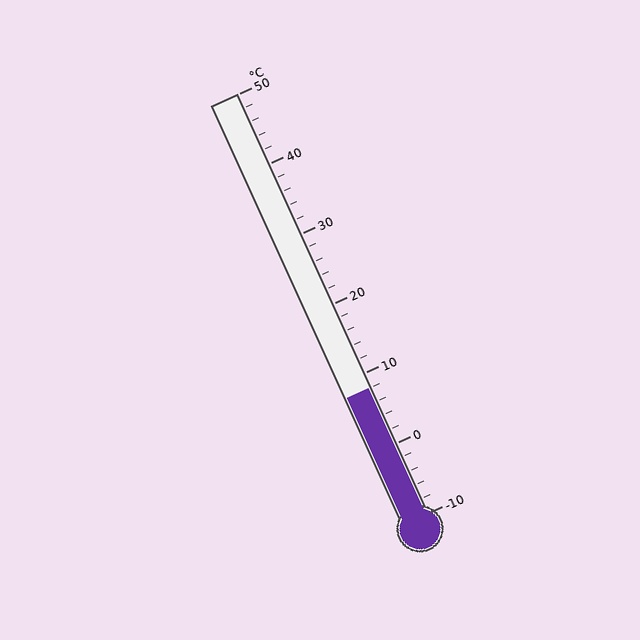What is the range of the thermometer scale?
The thermometer scale ranges from -10°C to 50°C.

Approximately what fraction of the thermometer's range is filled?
The thermometer is filled to approximately 30% of its range.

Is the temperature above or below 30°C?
The temperature is below 30°C.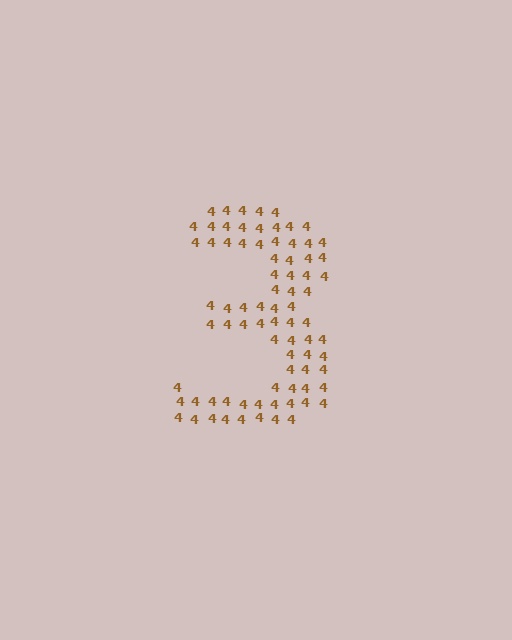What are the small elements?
The small elements are digit 4's.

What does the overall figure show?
The overall figure shows the digit 3.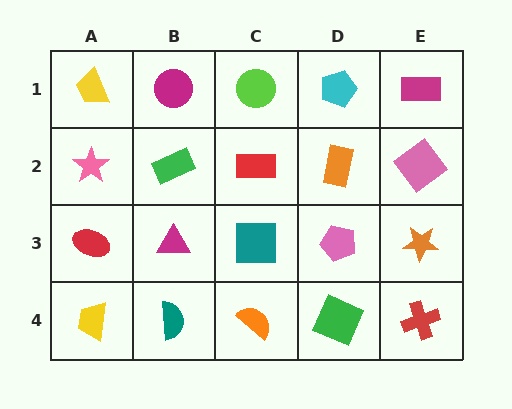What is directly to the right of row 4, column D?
A red cross.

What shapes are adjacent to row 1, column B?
A green rectangle (row 2, column B), a yellow trapezoid (row 1, column A), a lime circle (row 1, column C).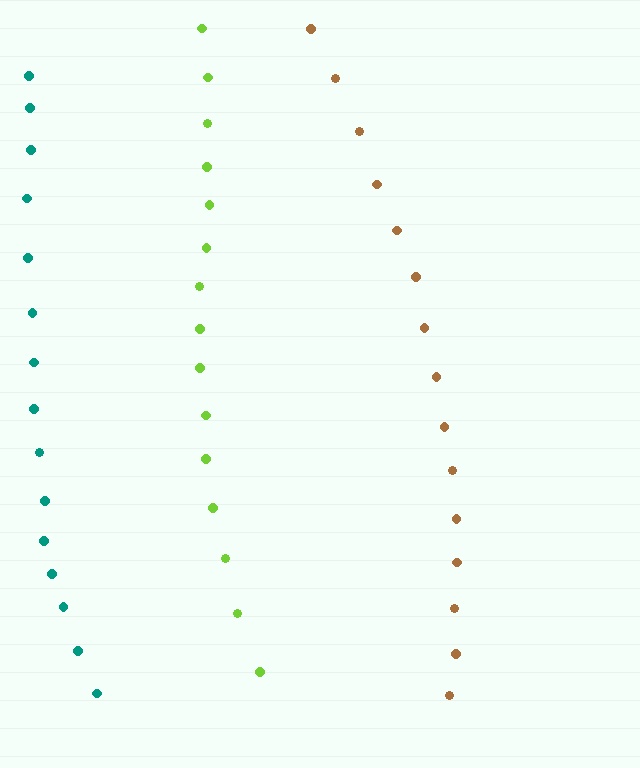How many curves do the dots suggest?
There are 3 distinct paths.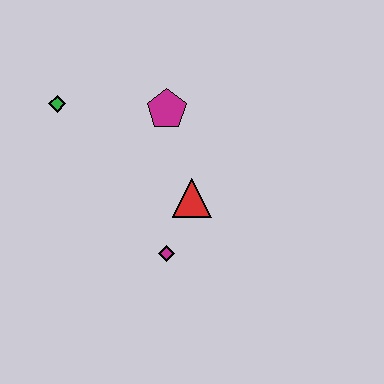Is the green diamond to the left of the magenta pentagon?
Yes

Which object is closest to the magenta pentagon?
The red triangle is closest to the magenta pentagon.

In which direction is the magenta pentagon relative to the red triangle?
The magenta pentagon is above the red triangle.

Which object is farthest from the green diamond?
The magenta diamond is farthest from the green diamond.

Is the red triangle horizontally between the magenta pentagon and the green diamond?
No